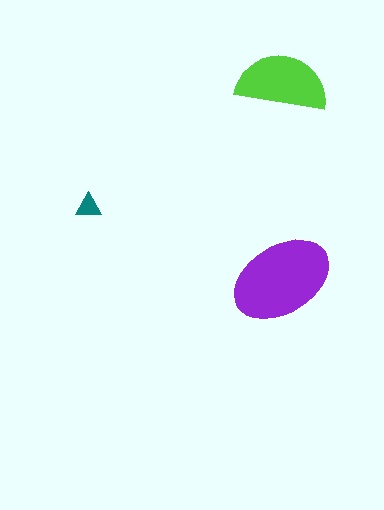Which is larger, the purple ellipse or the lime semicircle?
The purple ellipse.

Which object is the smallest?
The teal triangle.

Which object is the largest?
The purple ellipse.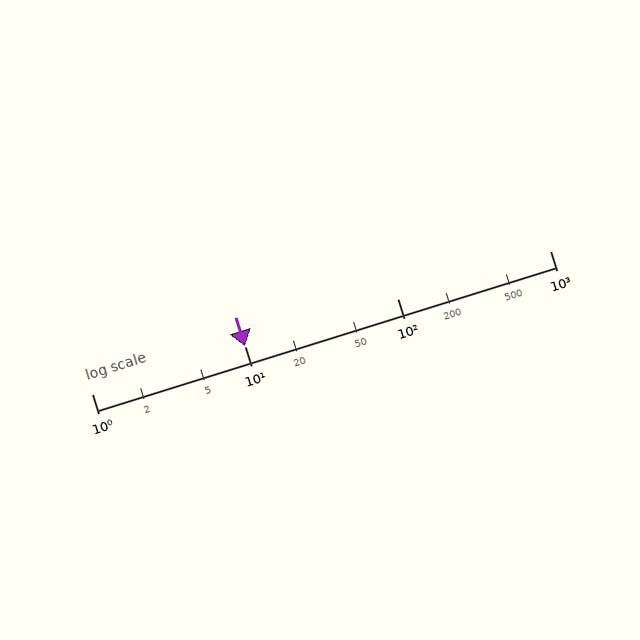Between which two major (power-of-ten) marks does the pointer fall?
The pointer is between 10 and 100.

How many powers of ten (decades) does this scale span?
The scale spans 3 decades, from 1 to 1000.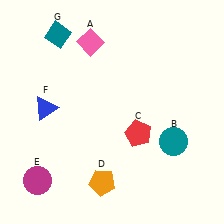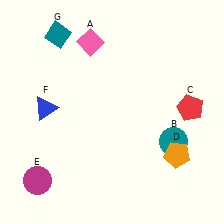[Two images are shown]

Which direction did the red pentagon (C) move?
The red pentagon (C) moved right.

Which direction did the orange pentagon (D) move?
The orange pentagon (D) moved right.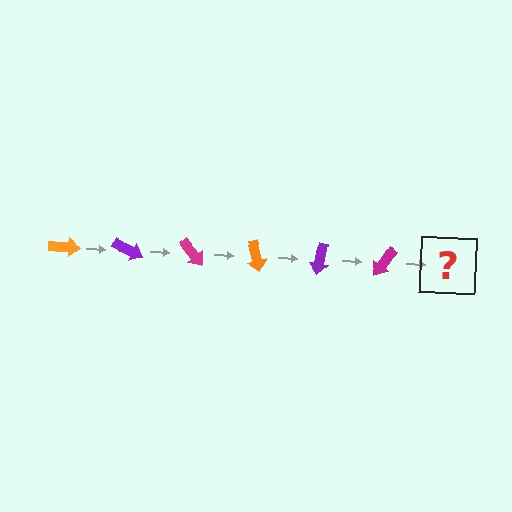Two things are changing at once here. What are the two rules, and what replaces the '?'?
The two rules are that it rotates 25 degrees each step and the color cycles through orange, purple, and magenta. The '?' should be an orange arrow, rotated 150 degrees from the start.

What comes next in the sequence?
The next element should be an orange arrow, rotated 150 degrees from the start.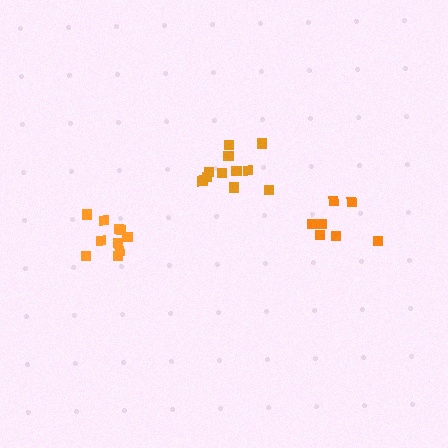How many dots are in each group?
Group 1: 10 dots, Group 2: 11 dots, Group 3: 7 dots (28 total).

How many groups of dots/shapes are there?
There are 3 groups.